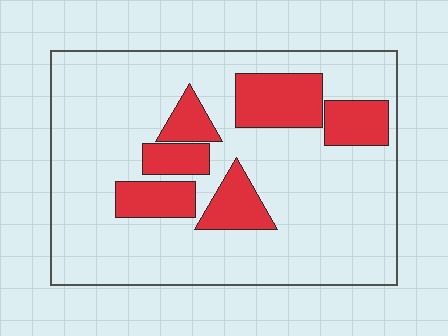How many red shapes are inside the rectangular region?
6.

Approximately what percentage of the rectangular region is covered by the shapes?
Approximately 20%.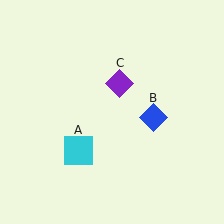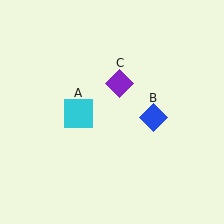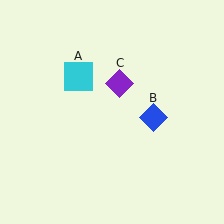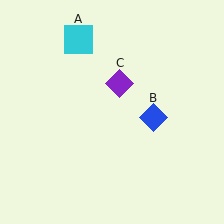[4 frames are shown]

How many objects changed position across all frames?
1 object changed position: cyan square (object A).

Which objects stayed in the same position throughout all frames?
Blue diamond (object B) and purple diamond (object C) remained stationary.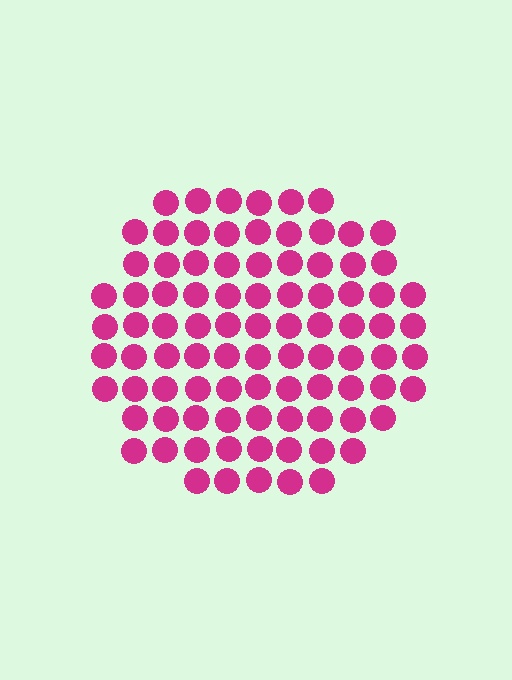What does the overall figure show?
The overall figure shows a circle.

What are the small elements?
The small elements are circles.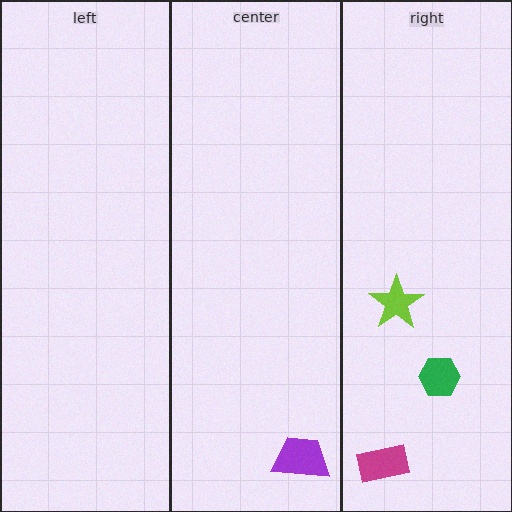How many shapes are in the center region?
1.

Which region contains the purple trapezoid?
The center region.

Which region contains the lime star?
The right region.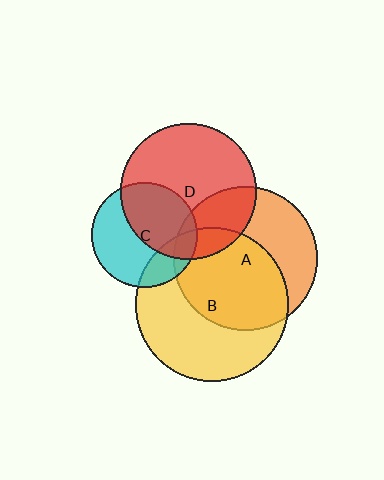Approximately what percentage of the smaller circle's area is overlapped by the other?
Approximately 55%.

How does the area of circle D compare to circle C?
Approximately 1.7 times.